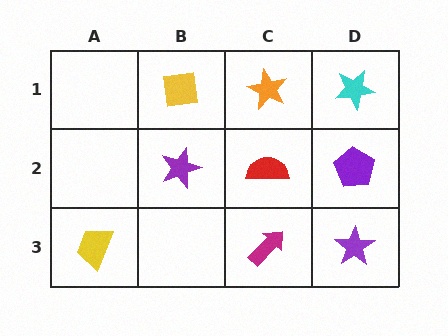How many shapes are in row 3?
3 shapes.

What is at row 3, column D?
A purple star.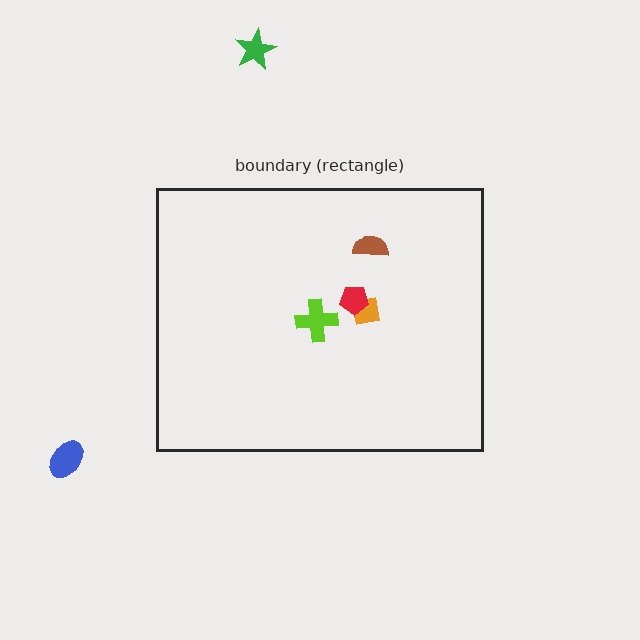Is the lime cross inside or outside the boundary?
Inside.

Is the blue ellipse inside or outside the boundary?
Outside.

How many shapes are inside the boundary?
4 inside, 2 outside.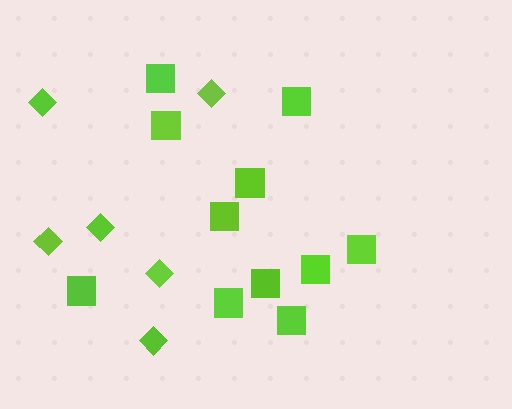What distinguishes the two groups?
There are 2 groups: one group of diamonds (6) and one group of squares (11).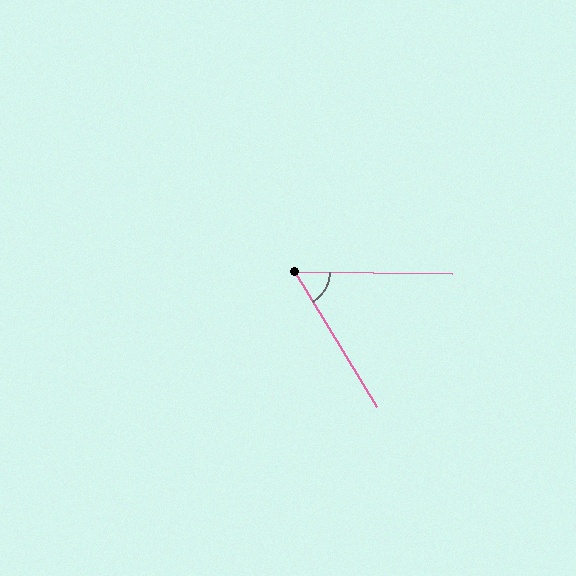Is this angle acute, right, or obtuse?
It is acute.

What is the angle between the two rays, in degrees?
Approximately 58 degrees.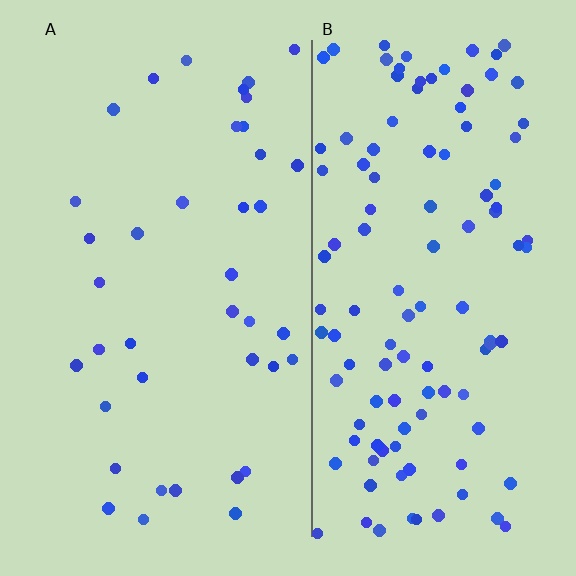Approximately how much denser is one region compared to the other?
Approximately 2.8× — region B over region A.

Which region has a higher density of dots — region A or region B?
B (the right).